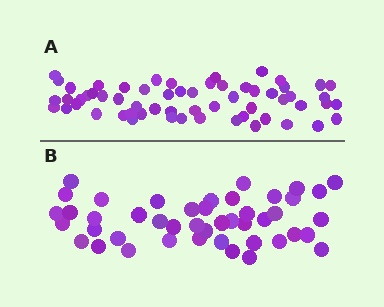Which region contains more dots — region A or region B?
Region A (the top region) has more dots.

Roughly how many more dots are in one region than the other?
Region A has approximately 15 more dots than region B.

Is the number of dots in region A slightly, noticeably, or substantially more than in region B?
Region A has noticeably more, but not dramatically so. The ratio is roughly 1.3 to 1.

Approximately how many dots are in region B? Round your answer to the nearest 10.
About 40 dots. (The exact count is 45, which rounds to 40.)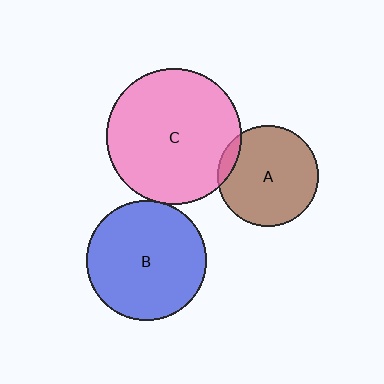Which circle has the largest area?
Circle C (pink).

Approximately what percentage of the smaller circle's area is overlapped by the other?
Approximately 10%.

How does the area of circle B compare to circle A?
Approximately 1.4 times.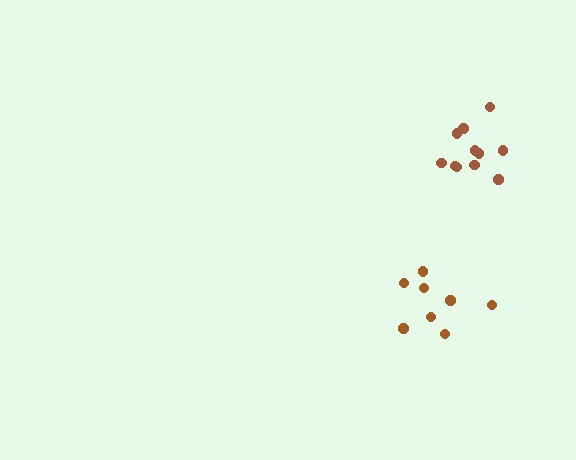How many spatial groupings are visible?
There are 2 spatial groupings.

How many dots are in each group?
Group 1: 8 dots, Group 2: 11 dots (19 total).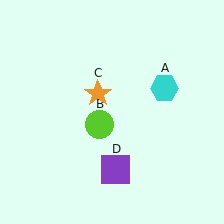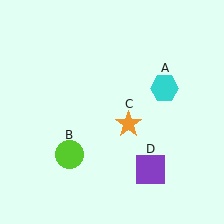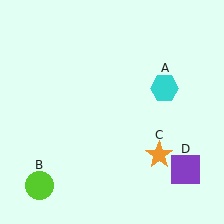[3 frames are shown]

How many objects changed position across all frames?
3 objects changed position: lime circle (object B), orange star (object C), purple square (object D).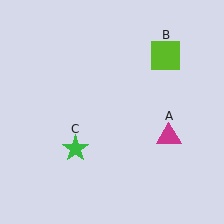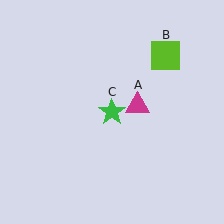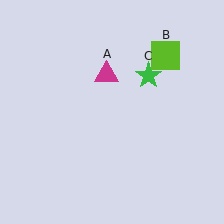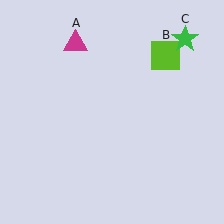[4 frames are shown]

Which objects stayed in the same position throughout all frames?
Lime square (object B) remained stationary.